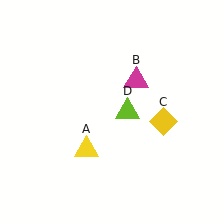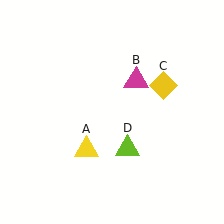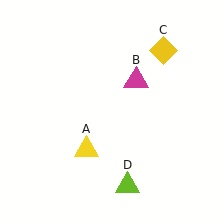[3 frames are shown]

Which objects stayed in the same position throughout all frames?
Yellow triangle (object A) and magenta triangle (object B) remained stationary.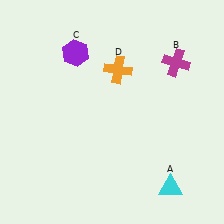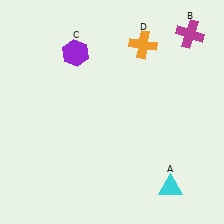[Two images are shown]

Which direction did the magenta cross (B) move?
The magenta cross (B) moved up.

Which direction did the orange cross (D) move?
The orange cross (D) moved up.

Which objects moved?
The objects that moved are: the magenta cross (B), the orange cross (D).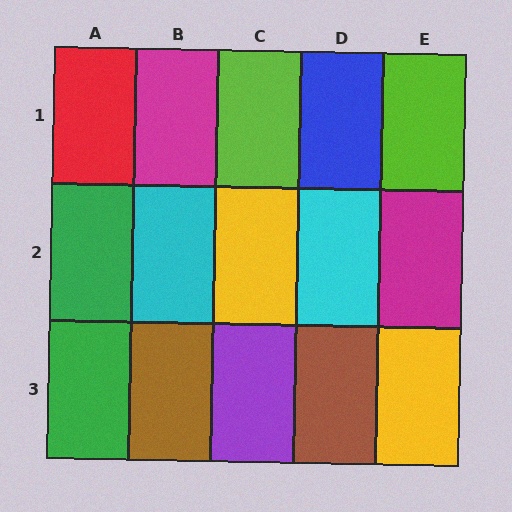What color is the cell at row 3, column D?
Brown.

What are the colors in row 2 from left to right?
Green, cyan, yellow, cyan, magenta.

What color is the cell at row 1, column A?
Red.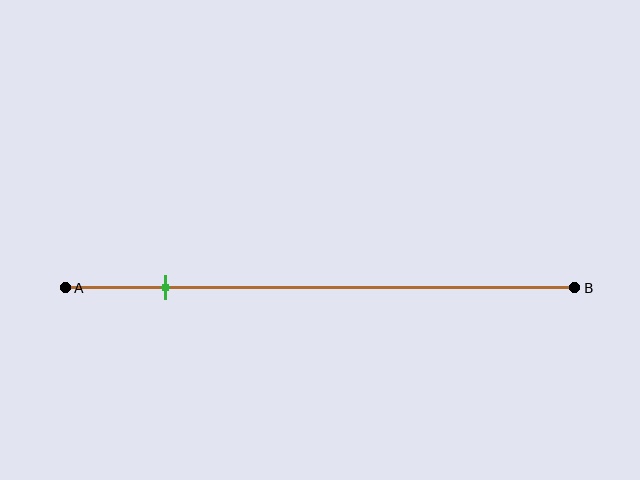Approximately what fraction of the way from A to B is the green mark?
The green mark is approximately 20% of the way from A to B.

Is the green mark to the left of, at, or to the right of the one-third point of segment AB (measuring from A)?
The green mark is to the left of the one-third point of segment AB.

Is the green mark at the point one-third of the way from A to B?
No, the mark is at about 20% from A, not at the 33% one-third point.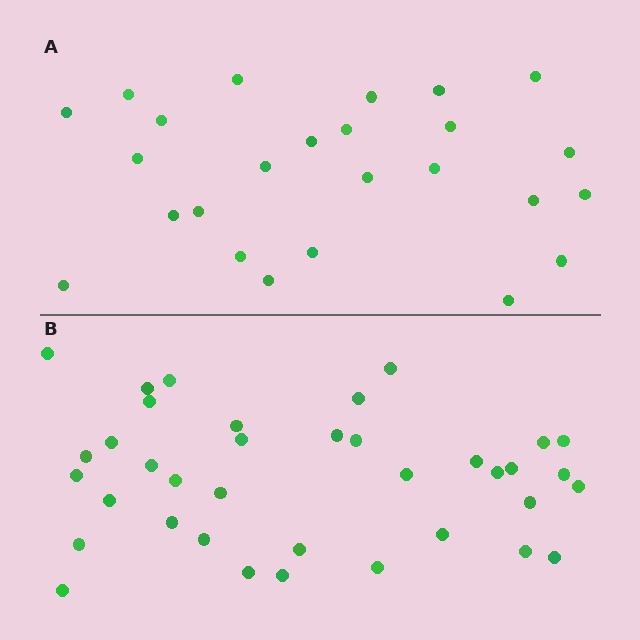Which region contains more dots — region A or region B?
Region B (the bottom region) has more dots.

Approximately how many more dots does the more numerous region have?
Region B has roughly 12 or so more dots than region A.